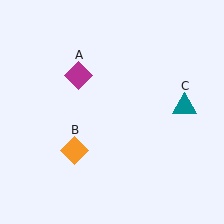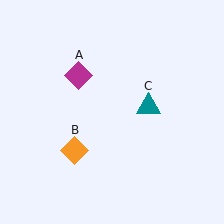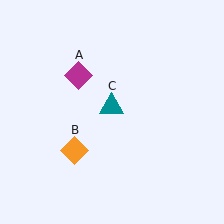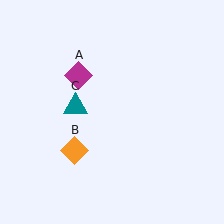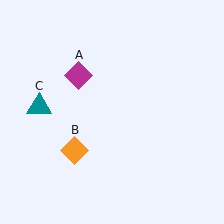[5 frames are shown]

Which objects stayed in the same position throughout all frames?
Magenta diamond (object A) and orange diamond (object B) remained stationary.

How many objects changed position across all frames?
1 object changed position: teal triangle (object C).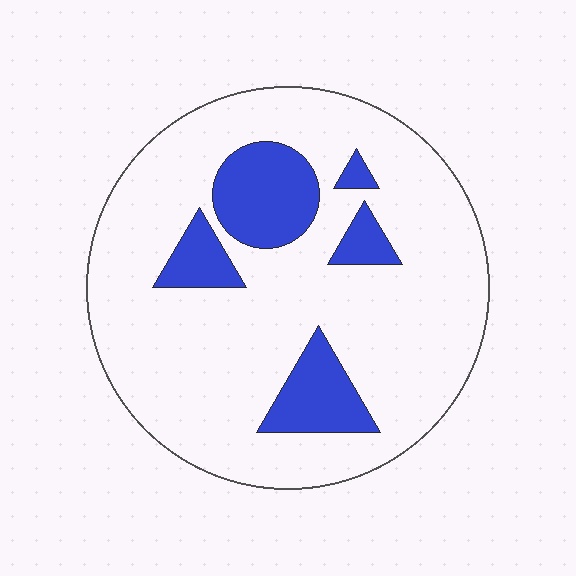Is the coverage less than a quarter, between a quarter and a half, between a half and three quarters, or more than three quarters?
Less than a quarter.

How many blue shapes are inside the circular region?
5.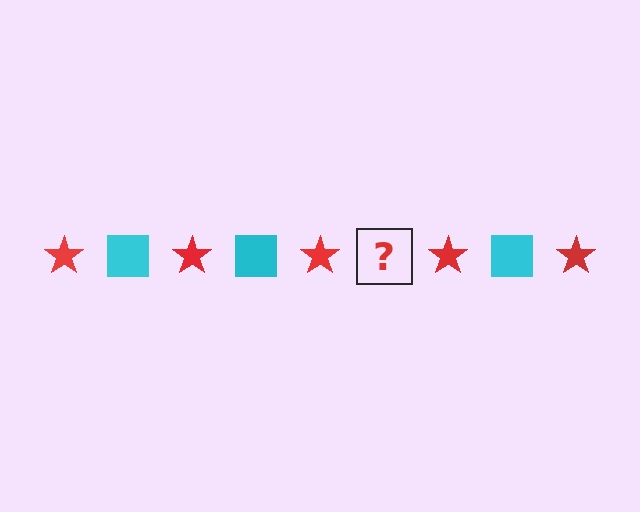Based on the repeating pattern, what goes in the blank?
The blank should be a cyan square.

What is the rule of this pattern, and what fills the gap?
The rule is that the pattern alternates between red star and cyan square. The gap should be filled with a cyan square.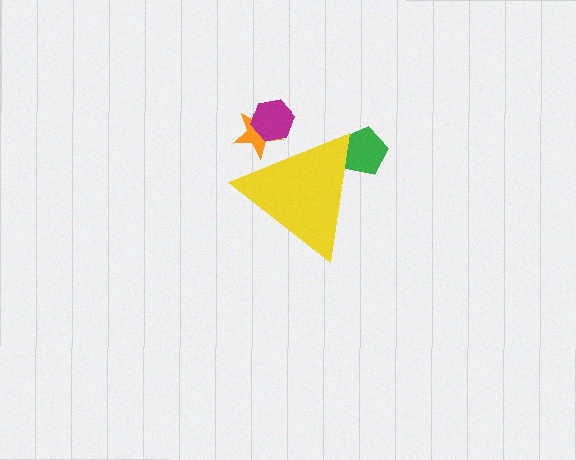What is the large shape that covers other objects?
A yellow triangle.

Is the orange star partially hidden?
Yes, the orange star is partially hidden behind the yellow triangle.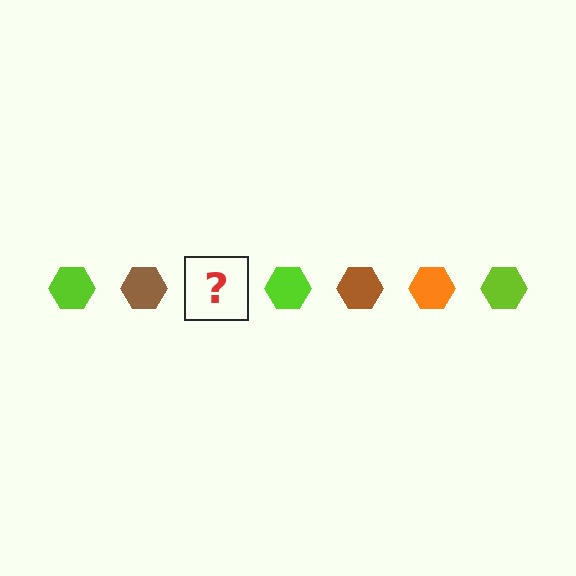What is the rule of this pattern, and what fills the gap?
The rule is that the pattern cycles through lime, brown, orange hexagons. The gap should be filled with an orange hexagon.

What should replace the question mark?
The question mark should be replaced with an orange hexagon.